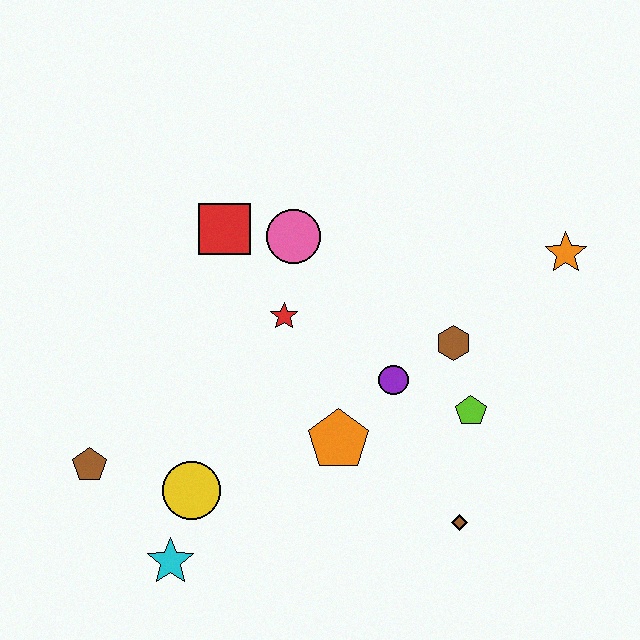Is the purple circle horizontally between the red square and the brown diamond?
Yes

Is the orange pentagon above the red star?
No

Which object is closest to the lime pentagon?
The brown hexagon is closest to the lime pentagon.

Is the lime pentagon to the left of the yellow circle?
No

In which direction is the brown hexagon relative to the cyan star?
The brown hexagon is to the right of the cyan star.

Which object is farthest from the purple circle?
The brown pentagon is farthest from the purple circle.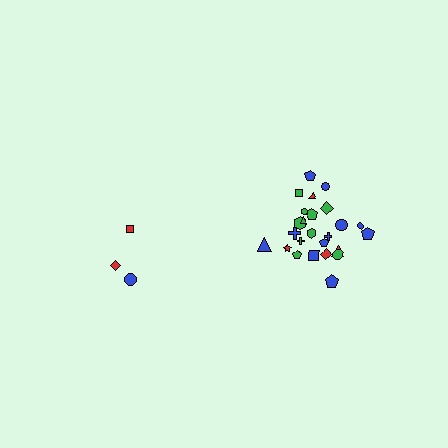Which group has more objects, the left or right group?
The right group.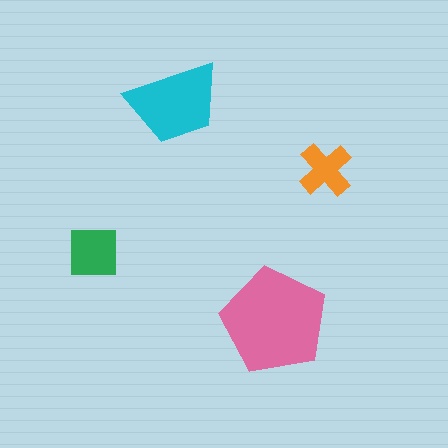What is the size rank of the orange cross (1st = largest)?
4th.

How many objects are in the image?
There are 4 objects in the image.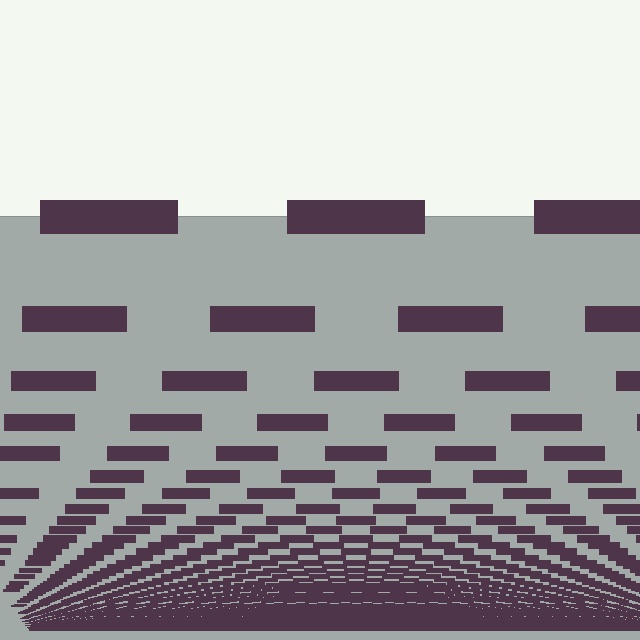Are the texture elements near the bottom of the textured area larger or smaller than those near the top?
Smaller. The gradient is inverted — elements near the bottom are smaller and denser.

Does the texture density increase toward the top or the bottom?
Density increases toward the bottom.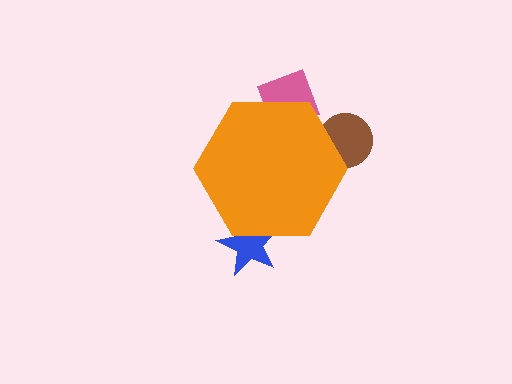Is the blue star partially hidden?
Yes, the blue star is partially hidden behind the orange hexagon.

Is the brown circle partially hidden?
Yes, the brown circle is partially hidden behind the orange hexagon.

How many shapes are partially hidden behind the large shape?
3 shapes are partially hidden.